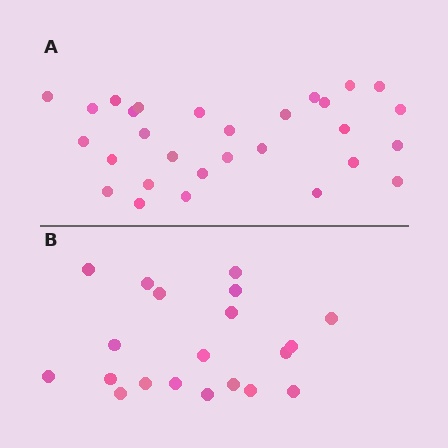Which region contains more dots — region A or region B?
Region A (the top region) has more dots.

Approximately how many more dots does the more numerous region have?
Region A has roughly 8 or so more dots than region B.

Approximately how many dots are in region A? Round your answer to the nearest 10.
About 30 dots. (The exact count is 29, which rounds to 30.)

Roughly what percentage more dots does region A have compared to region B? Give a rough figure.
About 45% more.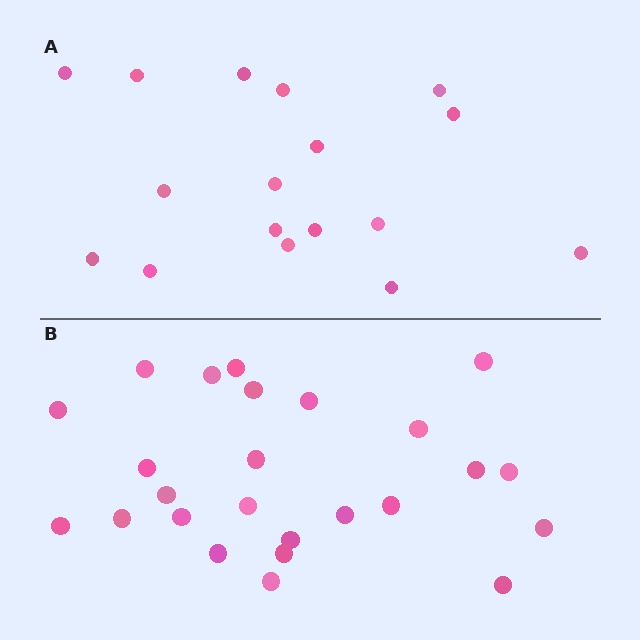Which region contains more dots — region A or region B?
Region B (the bottom region) has more dots.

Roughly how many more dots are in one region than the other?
Region B has roughly 8 or so more dots than region A.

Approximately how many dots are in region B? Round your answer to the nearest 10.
About 20 dots. (The exact count is 25, which rounds to 20.)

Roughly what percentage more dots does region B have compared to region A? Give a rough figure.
About 45% more.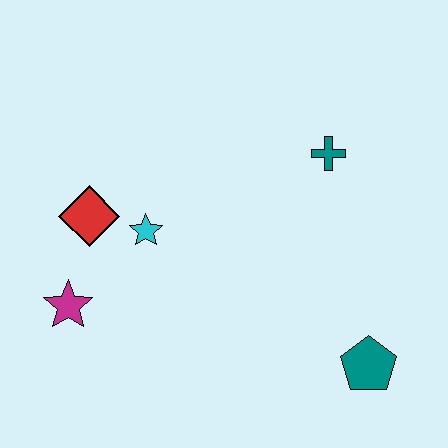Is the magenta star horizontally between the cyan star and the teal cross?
No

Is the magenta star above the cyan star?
No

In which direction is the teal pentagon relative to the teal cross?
The teal pentagon is below the teal cross.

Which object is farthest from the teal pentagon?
The red diamond is farthest from the teal pentagon.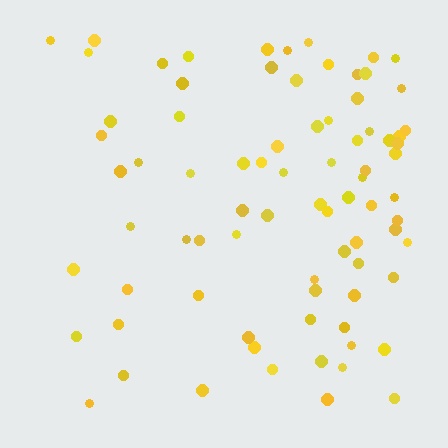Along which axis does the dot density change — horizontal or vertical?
Horizontal.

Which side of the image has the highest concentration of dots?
The right.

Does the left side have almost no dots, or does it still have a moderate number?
Still a moderate number, just noticeably fewer than the right.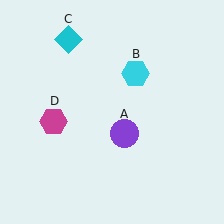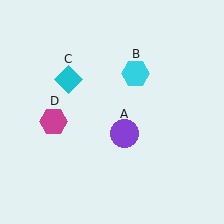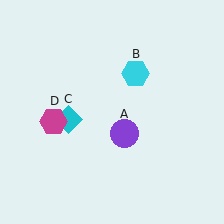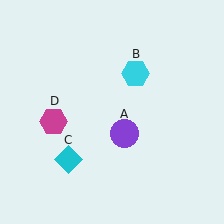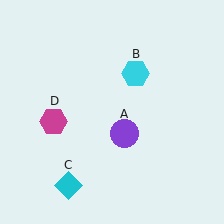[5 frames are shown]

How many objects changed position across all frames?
1 object changed position: cyan diamond (object C).